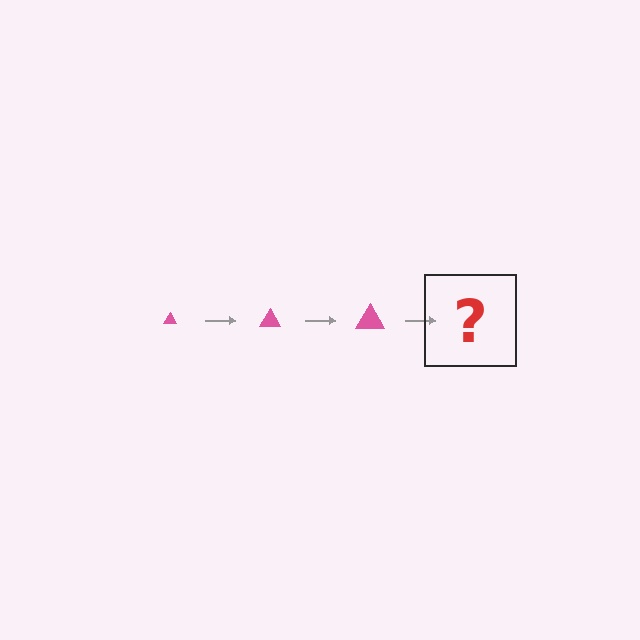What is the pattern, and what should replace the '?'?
The pattern is that the triangle gets progressively larger each step. The '?' should be a pink triangle, larger than the previous one.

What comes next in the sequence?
The next element should be a pink triangle, larger than the previous one.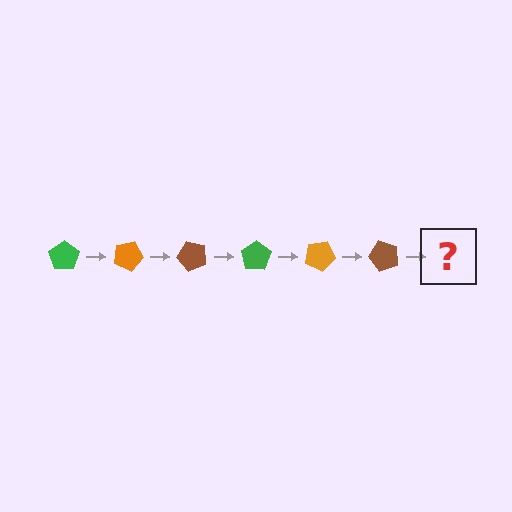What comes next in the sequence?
The next element should be a green pentagon, rotated 150 degrees from the start.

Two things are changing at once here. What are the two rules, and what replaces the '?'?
The two rules are that it rotates 25 degrees each step and the color cycles through green, orange, and brown. The '?' should be a green pentagon, rotated 150 degrees from the start.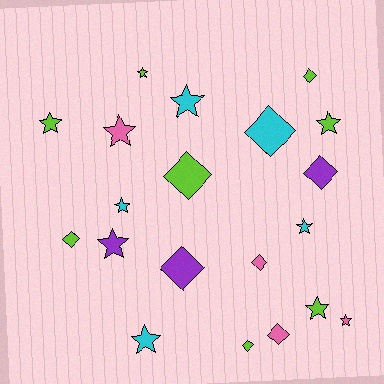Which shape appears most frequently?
Star, with 11 objects.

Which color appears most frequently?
Lime, with 8 objects.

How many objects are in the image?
There are 20 objects.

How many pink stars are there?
There are 2 pink stars.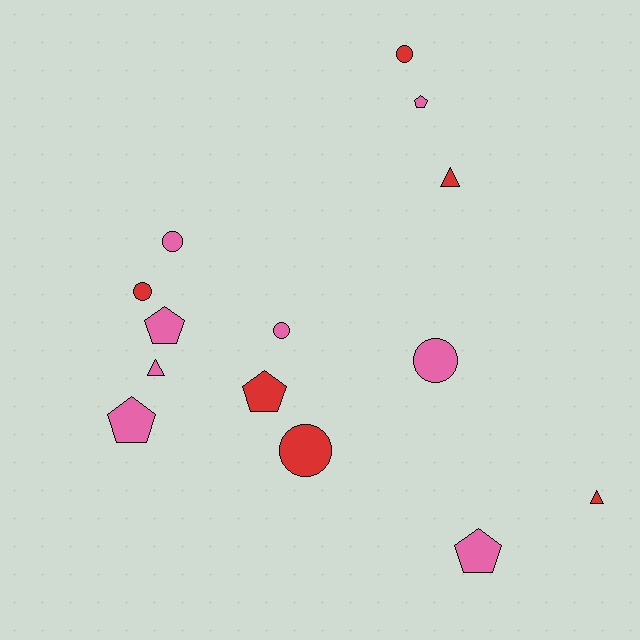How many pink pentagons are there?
There are 4 pink pentagons.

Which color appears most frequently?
Pink, with 8 objects.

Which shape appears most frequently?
Circle, with 6 objects.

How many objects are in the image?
There are 14 objects.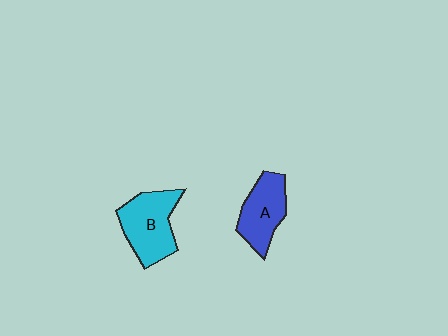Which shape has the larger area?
Shape B (cyan).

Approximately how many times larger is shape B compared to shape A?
Approximately 1.2 times.